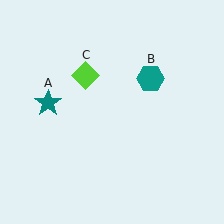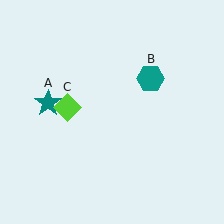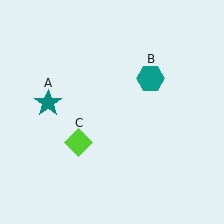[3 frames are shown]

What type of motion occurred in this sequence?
The lime diamond (object C) rotated counterclockwise around the center of the scene.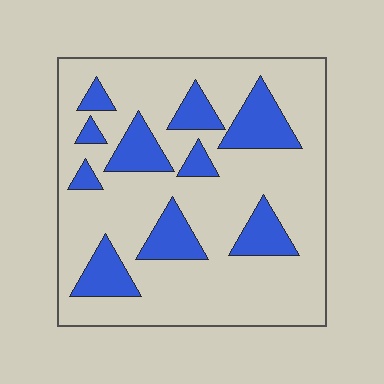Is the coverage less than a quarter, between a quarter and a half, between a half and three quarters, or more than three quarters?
Less than a quarter.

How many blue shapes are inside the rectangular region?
10.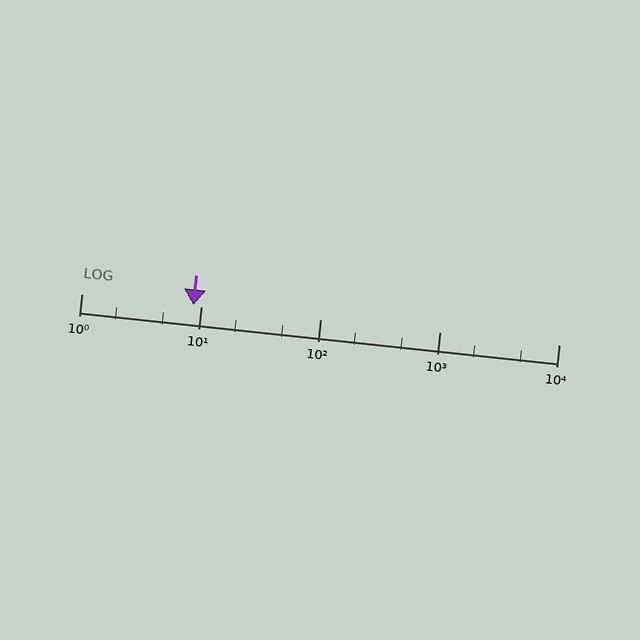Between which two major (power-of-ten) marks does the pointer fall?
The pointer is between 1 and 10.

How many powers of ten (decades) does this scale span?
The scale spans 4 decades, from 1 to 10000.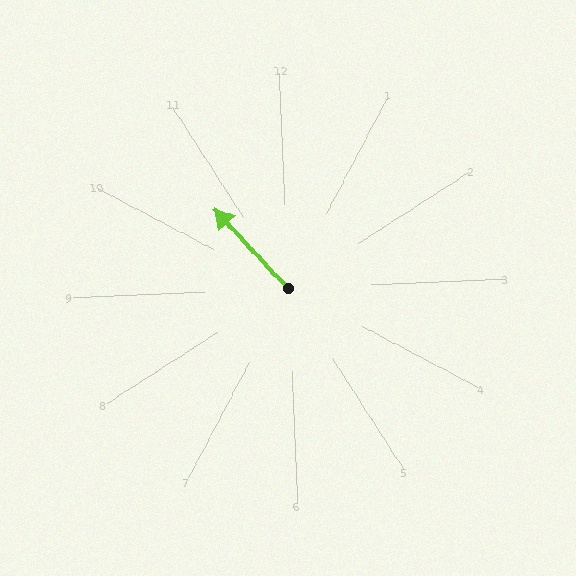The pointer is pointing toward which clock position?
Roughly 11 o'clock.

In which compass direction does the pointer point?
Northwest.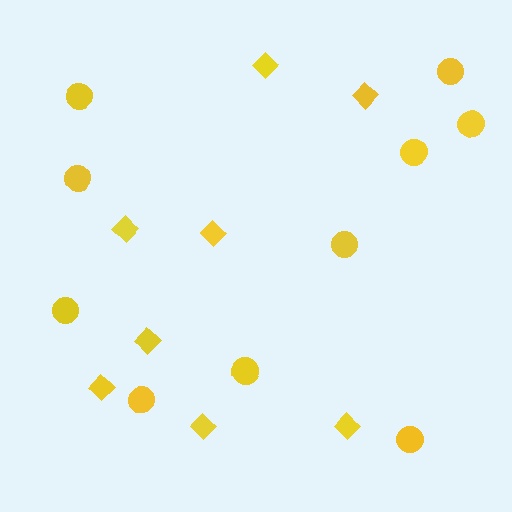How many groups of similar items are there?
There are 2 groups: one group of diamonds (8) and one group of circles (10).